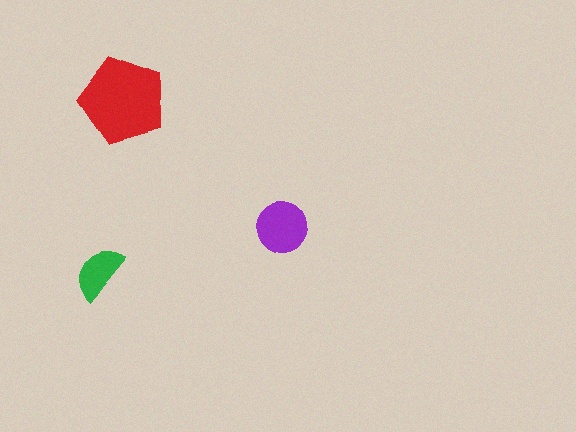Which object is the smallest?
The green semicircle.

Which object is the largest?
The red pentagon.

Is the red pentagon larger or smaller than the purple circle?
Larger.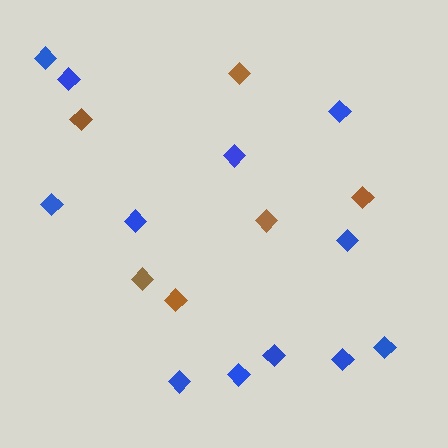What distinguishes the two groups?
There are 2 groups: one group of brown diamonds (6) and one group of blue diamonds (12).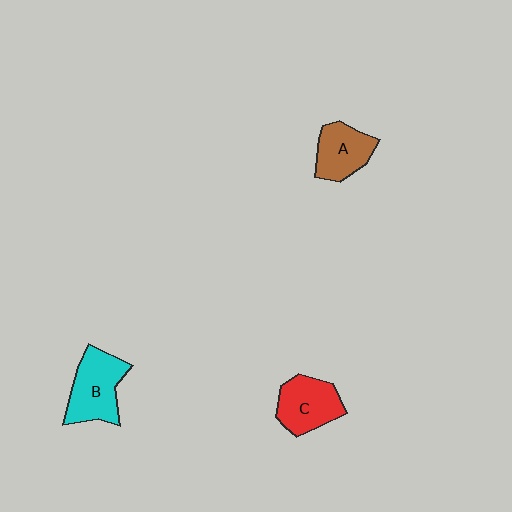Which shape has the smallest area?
Shape A (brown).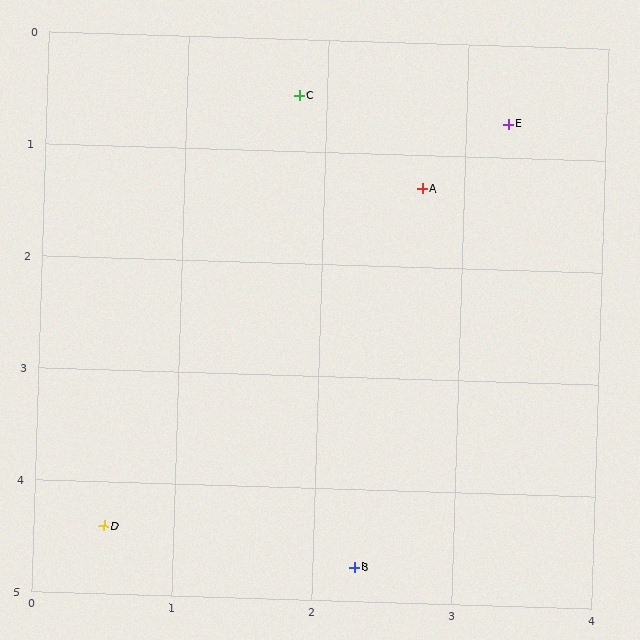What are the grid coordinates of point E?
Point E is at approximately (3.3, 0.7).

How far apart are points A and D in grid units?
Points A and D are about 3.8 grid units apart.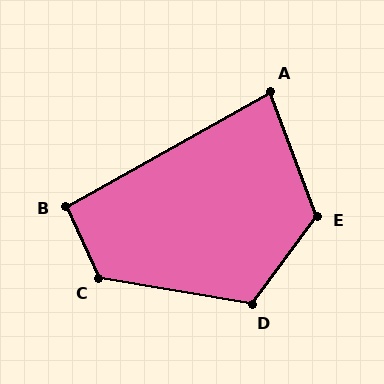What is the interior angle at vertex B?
Approximately 95 degrees (approximately right).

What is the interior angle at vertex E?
Approximately 123 degrees (obtuse).